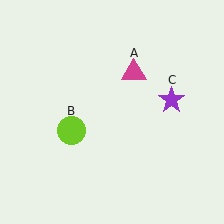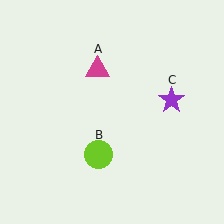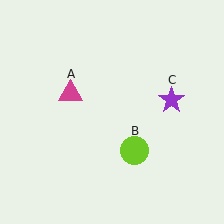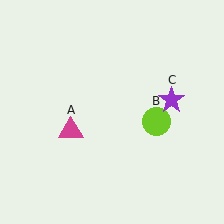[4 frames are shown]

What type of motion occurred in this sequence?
The magenta triangle (object A), lime circle (object B) rotated counterclockwise around the center of the scene.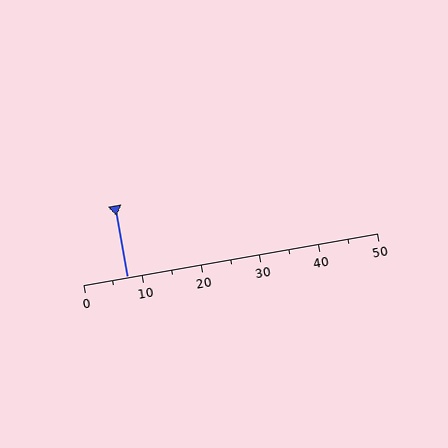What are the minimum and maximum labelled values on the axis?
The axis runs from 0 to 50.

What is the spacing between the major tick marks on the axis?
The major ticks are spaced 10 apart.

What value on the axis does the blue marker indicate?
The marker indicates approximately 7.5.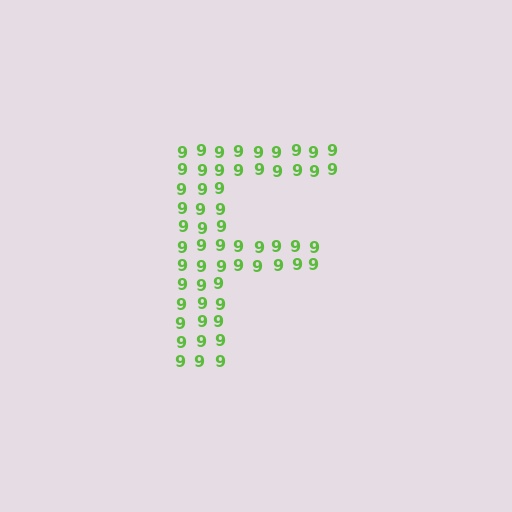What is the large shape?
The large shape is the letter F.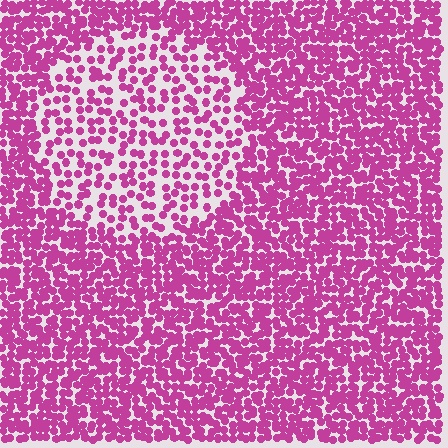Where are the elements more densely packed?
The elements are more densely packed outside the circle boundary.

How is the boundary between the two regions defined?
The boundary is defined by a change in element density (approximately 2.1x ratio). All elements are the same color, size, and shape.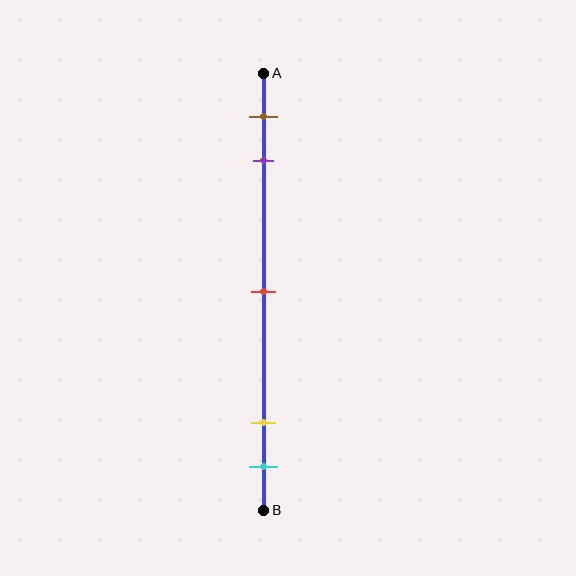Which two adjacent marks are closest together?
The yellow and cyan marks are the closest adjacent pair.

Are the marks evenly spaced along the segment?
No, the marks are not evenly spaced.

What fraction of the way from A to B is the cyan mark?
The cyan mark is approximately 90% (0.9) of the way from A to B.